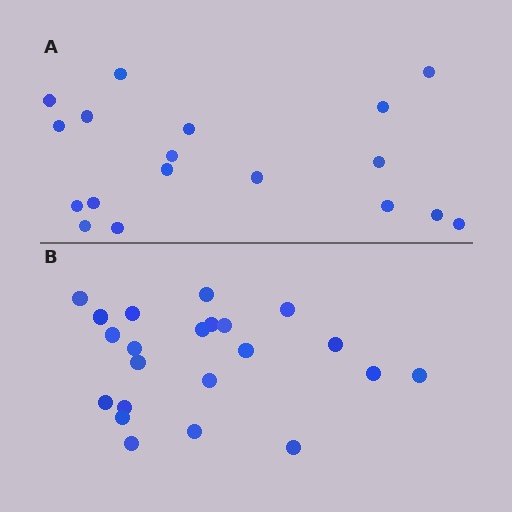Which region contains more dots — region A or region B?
Region B (the bottom region) has more dots.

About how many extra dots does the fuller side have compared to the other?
Region B has about 4 more dots than region A.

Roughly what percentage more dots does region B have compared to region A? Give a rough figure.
About 20% more.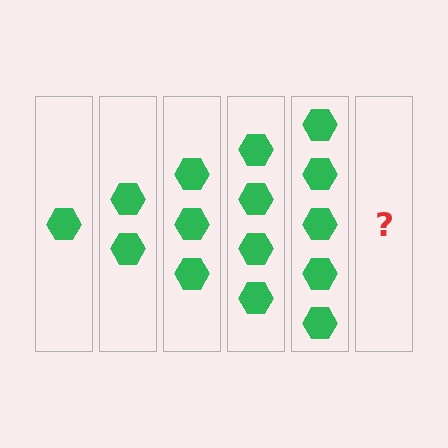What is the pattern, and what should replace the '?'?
The pattern is that each step adds one more hexagon. The '?' should be 6 hexagons.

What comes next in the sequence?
The next element should be 6 hexagons.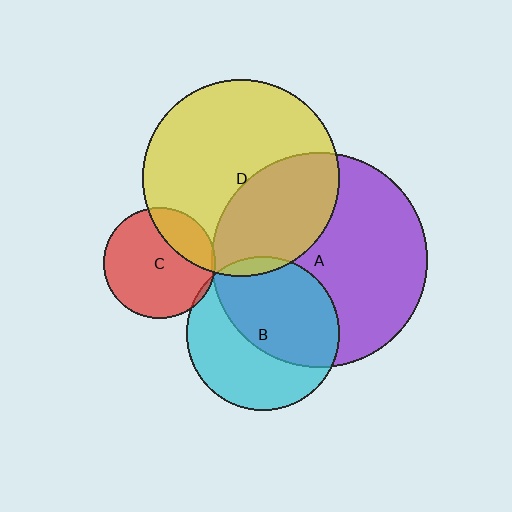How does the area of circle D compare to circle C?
Approximately 3.1 times.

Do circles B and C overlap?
Yes.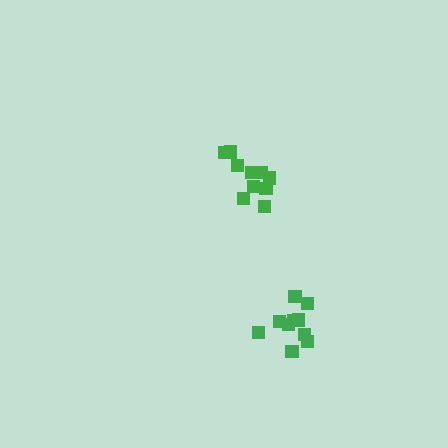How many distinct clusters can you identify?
There are 2 distinct clusters.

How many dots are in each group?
Group 1: 10 dots, Group 2: 10 dots (20 total).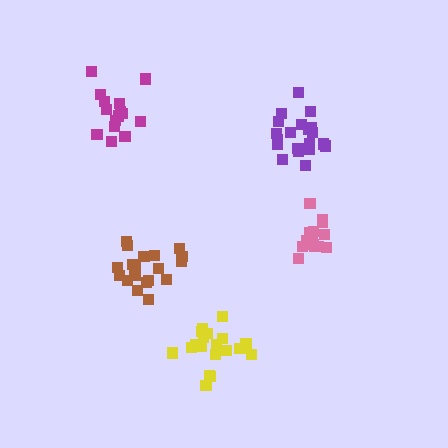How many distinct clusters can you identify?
There are 5 distinct clusters.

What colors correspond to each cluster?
The clusters are colored: brown, yellow, purple, pink, magenta.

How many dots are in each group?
Group 1: 19 dots, Group 2: 20 dots, Group 3: 20 dots, Group 4: 15 dots, Group 5: 15 dots (89 total).